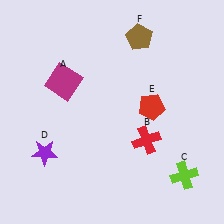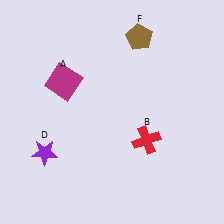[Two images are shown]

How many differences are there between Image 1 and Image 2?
There are 2 differences between the two images.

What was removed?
The red pentagon (E), the lime cross (C) were removed in Image 2.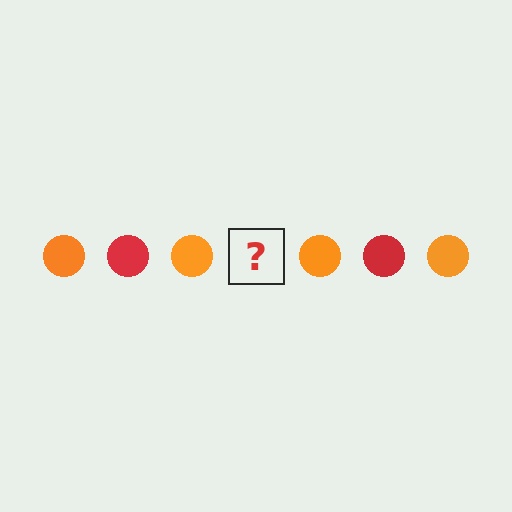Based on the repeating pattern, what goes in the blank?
The blank should be a red circle.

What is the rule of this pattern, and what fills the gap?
The rule is that the pattern cycles through orange, red circles. The gap should be filled with a red circle.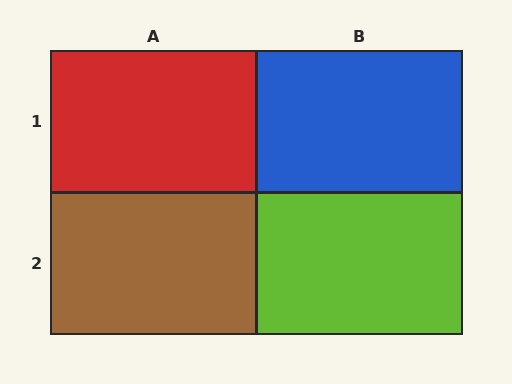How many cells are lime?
1 cell is lime.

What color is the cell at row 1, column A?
Red.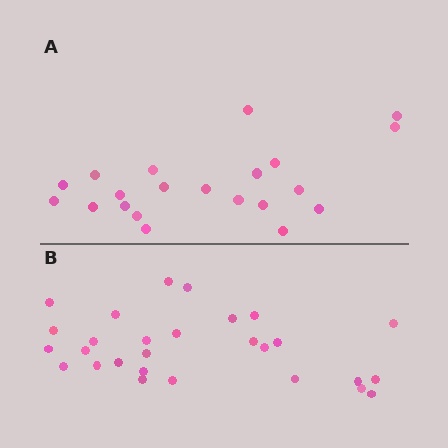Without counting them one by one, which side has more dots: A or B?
Region B (the bottom region) has more dots.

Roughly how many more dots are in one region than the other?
Region B has roughly 8 or so more dots than region A.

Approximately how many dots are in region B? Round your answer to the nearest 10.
About 30 dots. (The exact count is 28, which rounds to 30.)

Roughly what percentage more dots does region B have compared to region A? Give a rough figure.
About 35% more.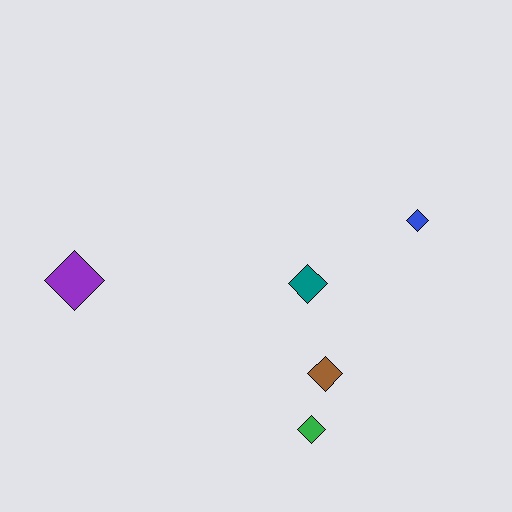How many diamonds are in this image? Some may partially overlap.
There are 5 diamonds.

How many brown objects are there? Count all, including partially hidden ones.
There is 1 brown object.